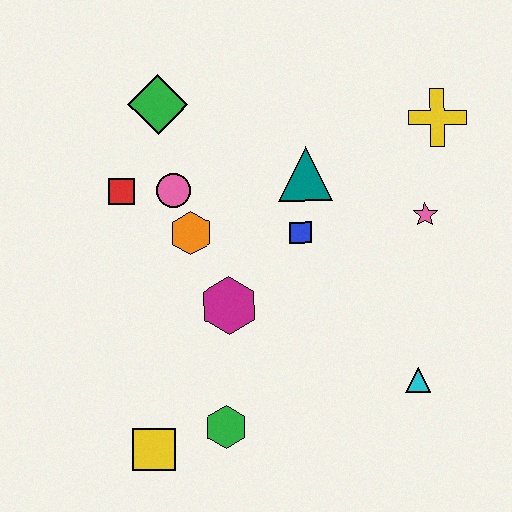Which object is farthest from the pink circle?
The cyan triangle is farthest from the pink circle.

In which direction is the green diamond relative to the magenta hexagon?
The green diamond is above the magenta hexagon.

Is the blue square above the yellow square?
Yes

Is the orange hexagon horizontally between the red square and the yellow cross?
Yes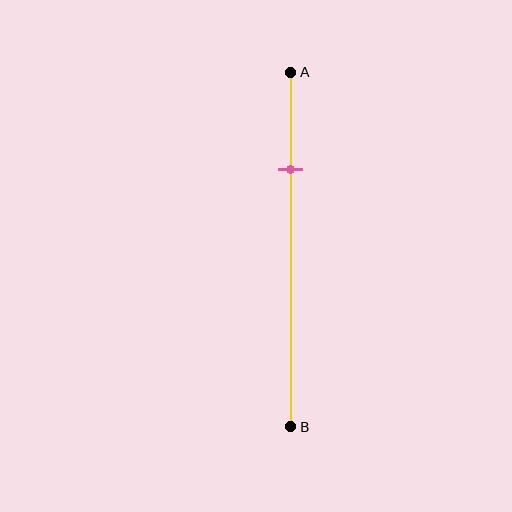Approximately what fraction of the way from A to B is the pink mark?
The pink mark is approximately 30% of the way from A to B.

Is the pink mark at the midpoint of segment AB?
No, the mark is at about 30% from A, not at the 50% midpoint.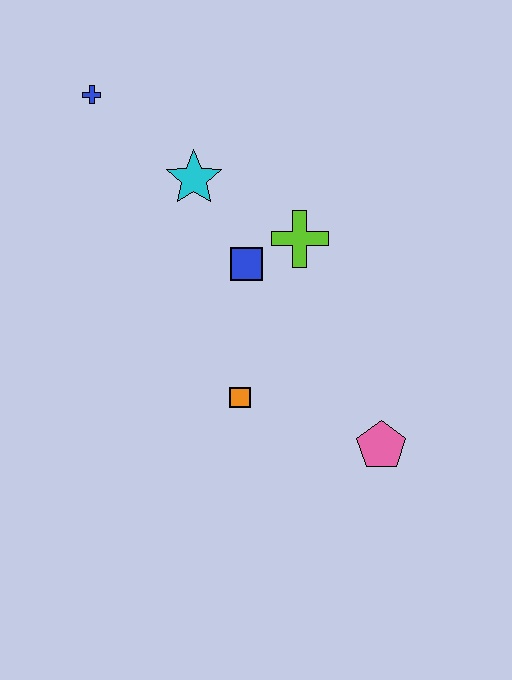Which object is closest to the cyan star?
The blue square is closest to the cyan star.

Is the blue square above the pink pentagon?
Yes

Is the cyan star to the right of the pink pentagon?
No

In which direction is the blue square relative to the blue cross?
The blue square is below the blue cross.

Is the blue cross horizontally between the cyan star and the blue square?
No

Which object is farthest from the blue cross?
The pink pentagon is farthest from the blue cross.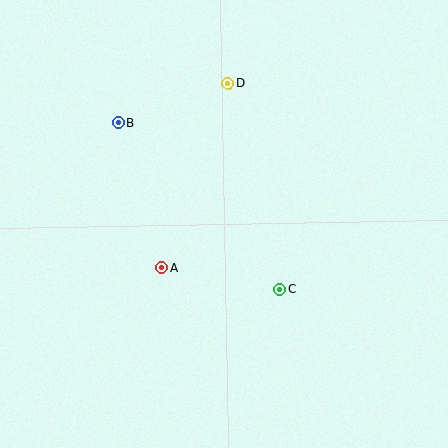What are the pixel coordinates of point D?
Point D is at (228, 83).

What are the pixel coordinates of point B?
Point B is at (118, 123).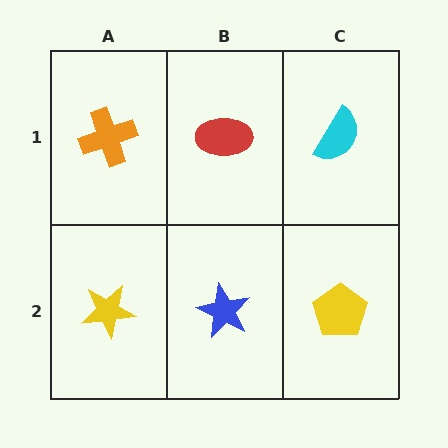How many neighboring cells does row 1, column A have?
2.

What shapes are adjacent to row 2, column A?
An orange cross (row 1, column A), a blue star (row 2, column B).